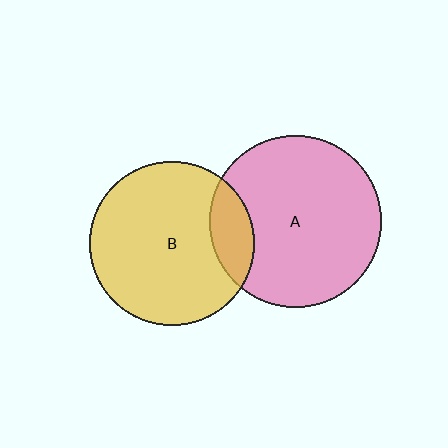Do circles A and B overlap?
Yes.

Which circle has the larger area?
Circle A (pink).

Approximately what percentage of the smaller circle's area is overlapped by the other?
Approximately 15%.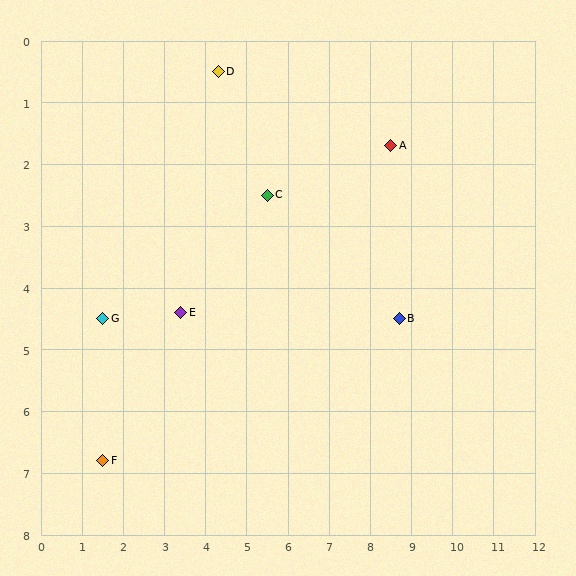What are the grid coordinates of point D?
Point D is at approximately (4.3, 0.5).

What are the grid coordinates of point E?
Point E is at approximately (3.4, 4.4).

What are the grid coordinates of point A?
Point A is at approximately (8.5, 1.7).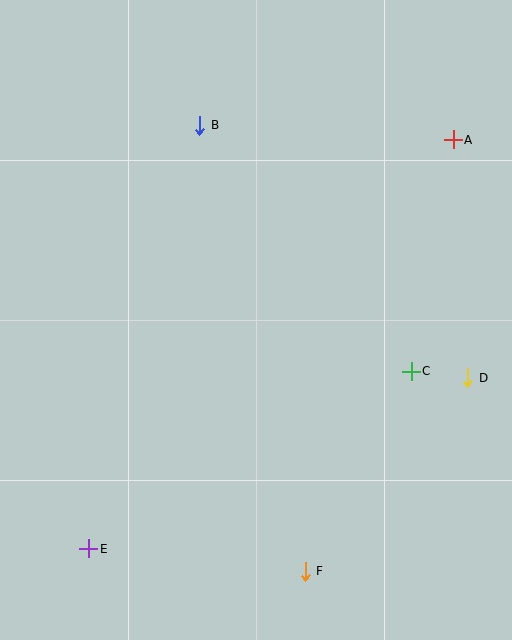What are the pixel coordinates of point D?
Point D is at (468, 378).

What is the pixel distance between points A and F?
The distance between A and F is 456 pixels.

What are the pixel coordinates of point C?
Point C is at (411, 371).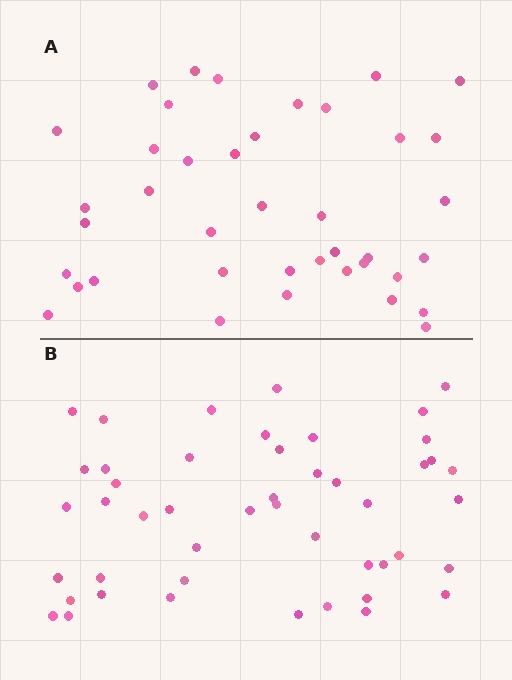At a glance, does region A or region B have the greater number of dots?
Region B (the bottom region) has more dots.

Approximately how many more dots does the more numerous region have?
Region B has roughly 8 or so more dots than region A.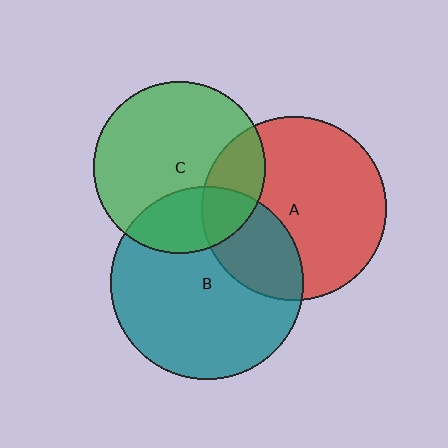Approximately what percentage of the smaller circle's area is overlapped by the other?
Approximately 30%.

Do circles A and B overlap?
Yes.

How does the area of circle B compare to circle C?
Approximately 1.3 times.